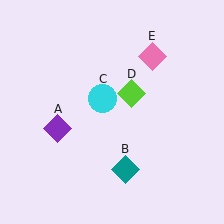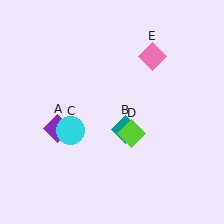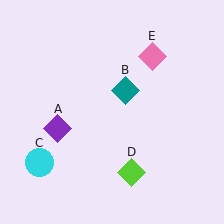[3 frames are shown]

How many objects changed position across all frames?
3 objects changed position: teal diamond (object B), cyan circle (object C), lime diamond (object D).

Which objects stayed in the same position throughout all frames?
Purple diamond (object A) and pink diamond (object E) remained stationary.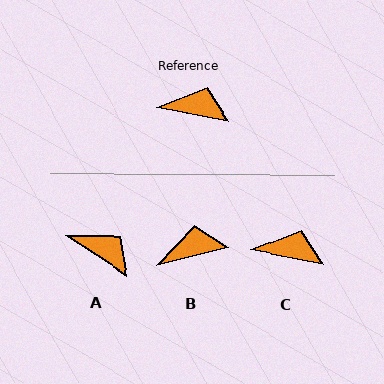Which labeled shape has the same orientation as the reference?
C.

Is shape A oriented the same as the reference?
No, it is off by about 22 degrees.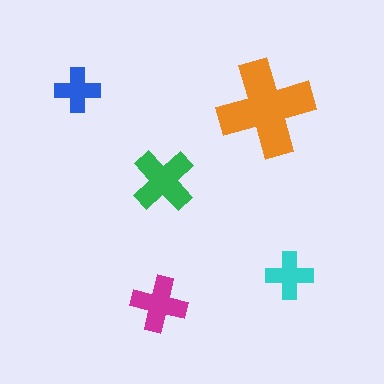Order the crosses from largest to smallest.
the orange one, the green one, the magenta one, the cyan one, the blue one.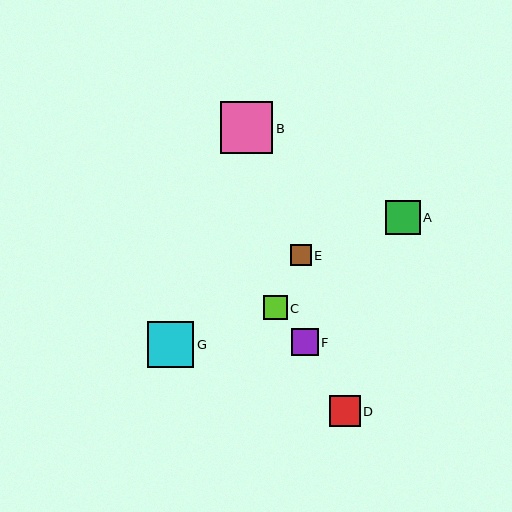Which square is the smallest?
Square E is the smallest with a size of approximately 21 pixels.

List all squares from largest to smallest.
From largest to smallest: B, G, A, D, F, C, E.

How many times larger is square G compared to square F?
Square G is approximately 1.7 times the size of square F.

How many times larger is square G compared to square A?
Square G is approximately 1.3 times the size of square A.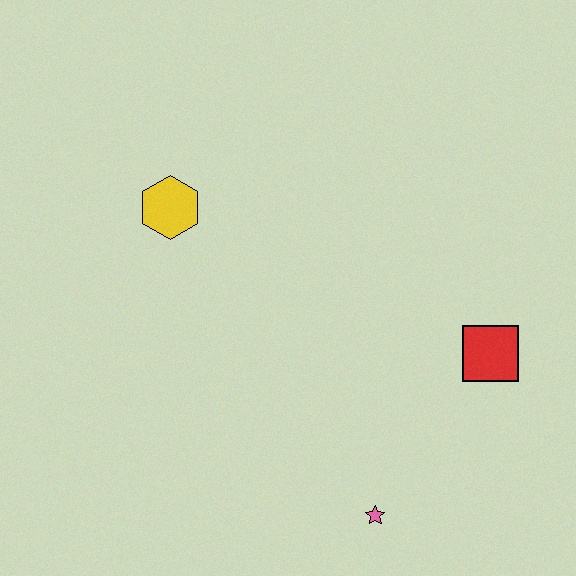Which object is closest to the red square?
The pink star is closest to the red square.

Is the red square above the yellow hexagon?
No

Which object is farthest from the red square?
The yellow hexagon is farthest from the red square.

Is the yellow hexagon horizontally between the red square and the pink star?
No